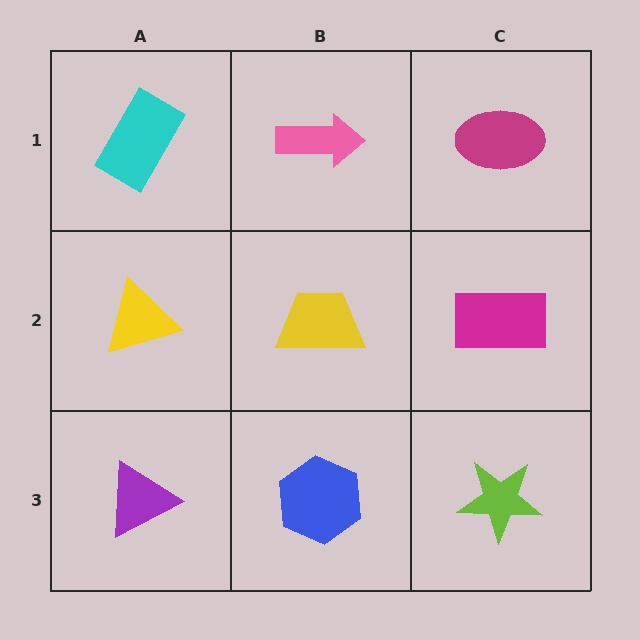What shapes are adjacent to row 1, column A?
A yellow triangle (row 2, column A), a pink arrow (row 1, column B).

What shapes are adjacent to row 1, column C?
A magenta rectangle (row 2, column C), a pink arrow (row 1, column B).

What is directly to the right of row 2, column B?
A magenta rectangle.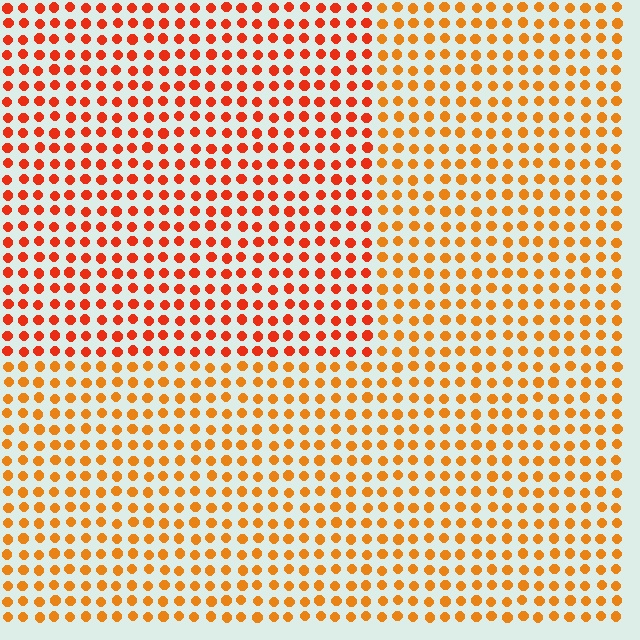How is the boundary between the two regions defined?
The boundary is defined purely by a slight shift in hue (about 24 degrees). Spacing, size, and orientation are identical on both sides.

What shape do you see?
I see a rectangle.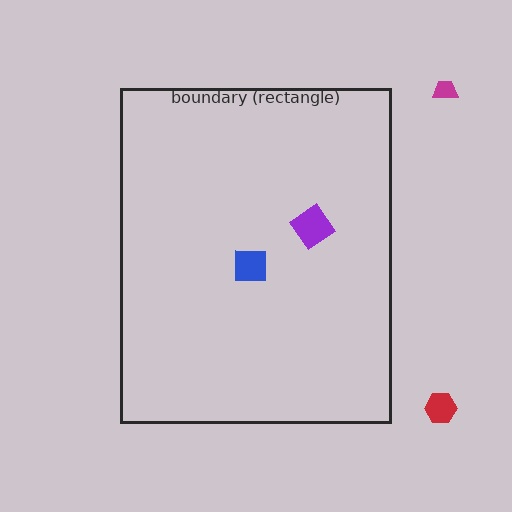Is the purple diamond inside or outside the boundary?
Inside.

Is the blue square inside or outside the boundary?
Inside.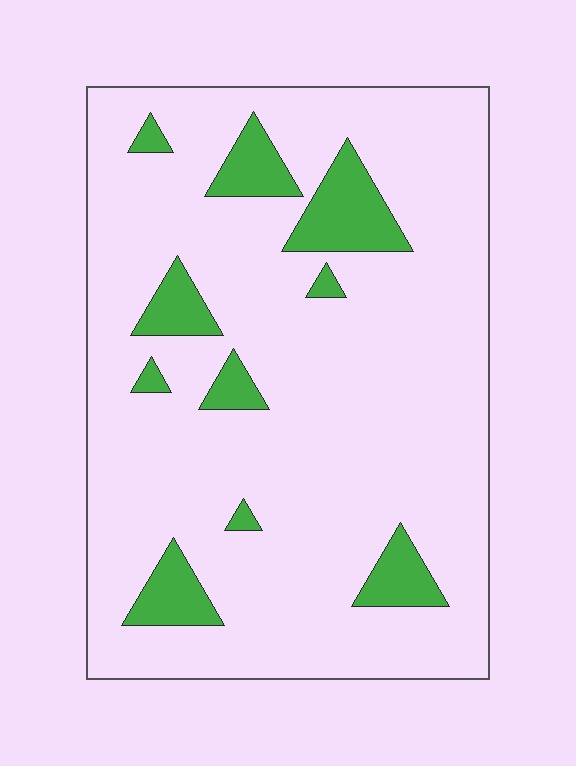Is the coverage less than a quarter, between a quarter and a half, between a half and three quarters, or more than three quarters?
Less than a quarter.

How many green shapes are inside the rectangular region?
10.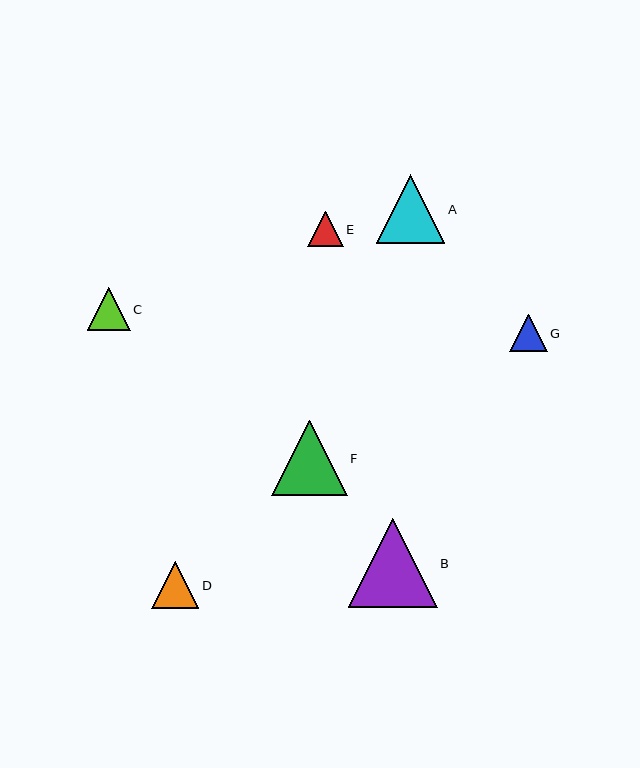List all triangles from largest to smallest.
From largest to smallest: B, F, A, D, C, G, E.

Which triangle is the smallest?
Triangle E is the smallest with a size of approximately 35 pixels.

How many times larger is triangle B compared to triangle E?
Triangle B is approximately 2.5 times the size of triangle E.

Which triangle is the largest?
Triangle B is the largest with a size of approximately 89 pixels.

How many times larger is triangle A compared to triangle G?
Triangle A is approximately 1.8 times the size of triangle G.